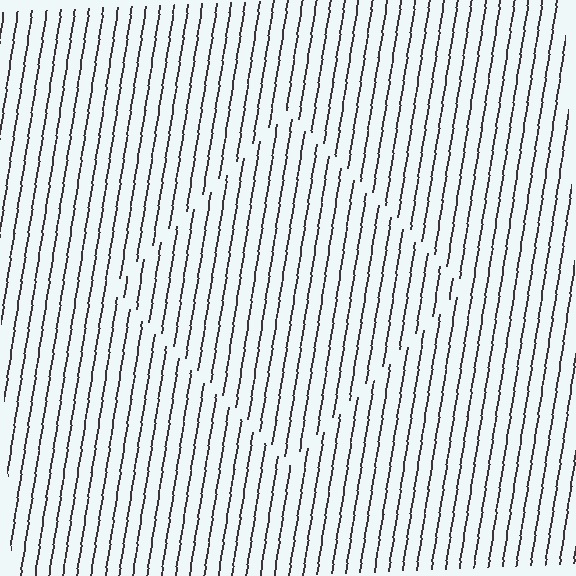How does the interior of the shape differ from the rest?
The interior of the shape contains the same grating, shifted by half a period — the contour is defined by the phase discontinuity where line-ends from the inner and outer gratings abut.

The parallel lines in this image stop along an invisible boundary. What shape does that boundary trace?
An illusory square. The interior of the shape contains the same grating, shifted by half a period — the contour is defined by the phase discontinuity where line-ends from the inner and outer gratings abut.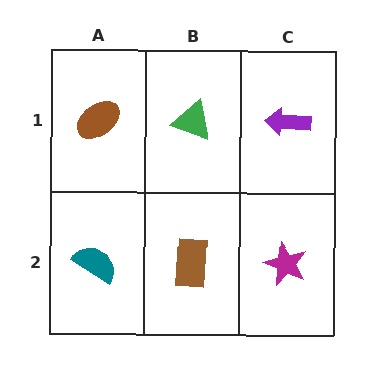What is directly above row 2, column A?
A brown ellipse.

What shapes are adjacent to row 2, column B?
A green triangle (row 1, column B), a teal semicircle (row 2, column A), a magenta star (row 2, column C).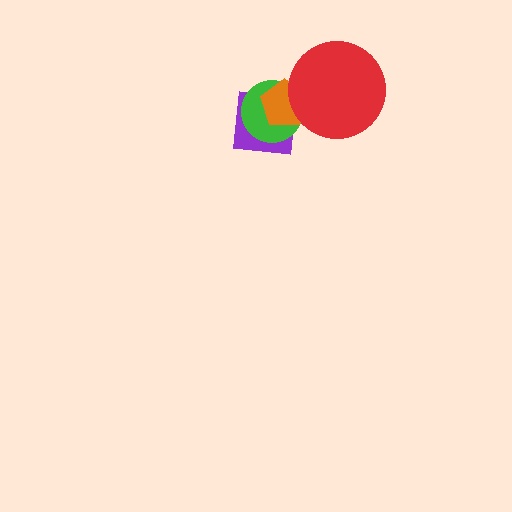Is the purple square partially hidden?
Yes, it is partially covered by another shape.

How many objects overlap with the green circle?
3 objects overlap with the green circle.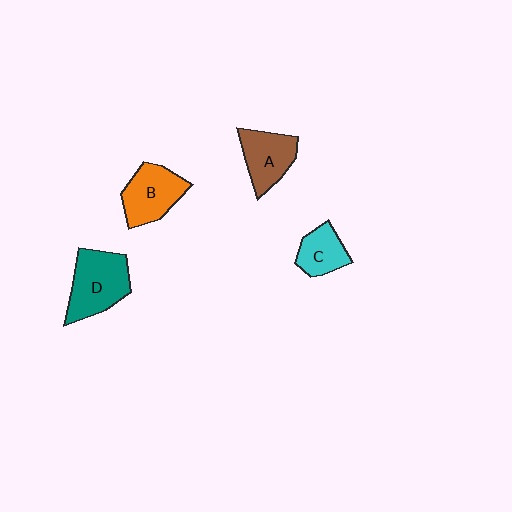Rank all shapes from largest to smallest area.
From largest to smallest: D (teal), B (orange), A (brown), C (cyan).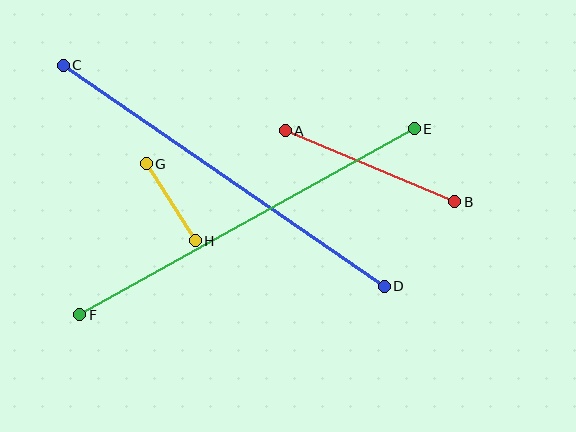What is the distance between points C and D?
The distance is approximately 390 pixels.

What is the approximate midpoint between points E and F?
The midpoint is at approximately (247, 222) pixels.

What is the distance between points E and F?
The distance is approximately 383 pixels.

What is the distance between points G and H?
The distance is approximately 91 pixels.